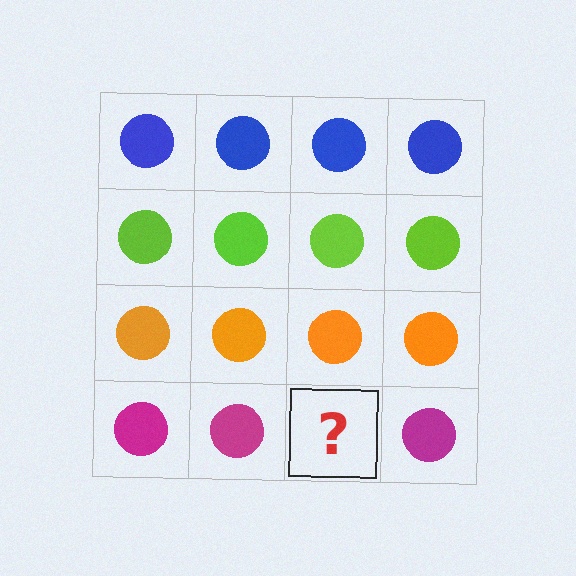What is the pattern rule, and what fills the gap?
The rule is that each row has a consistent color. The gap should be filled with a magenta circle.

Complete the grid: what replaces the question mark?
The question mark should be replaced with a magenta circle.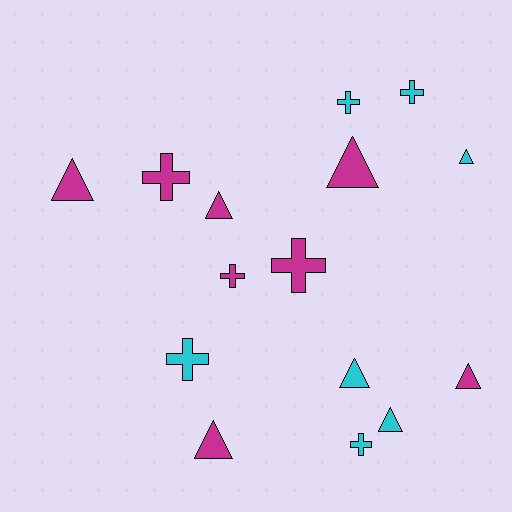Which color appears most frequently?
Magenta, with 8 objects.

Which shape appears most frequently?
Triangle, with 8 objects.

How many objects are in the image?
There are 15 objects.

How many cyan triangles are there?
There are 3 cyan triangles.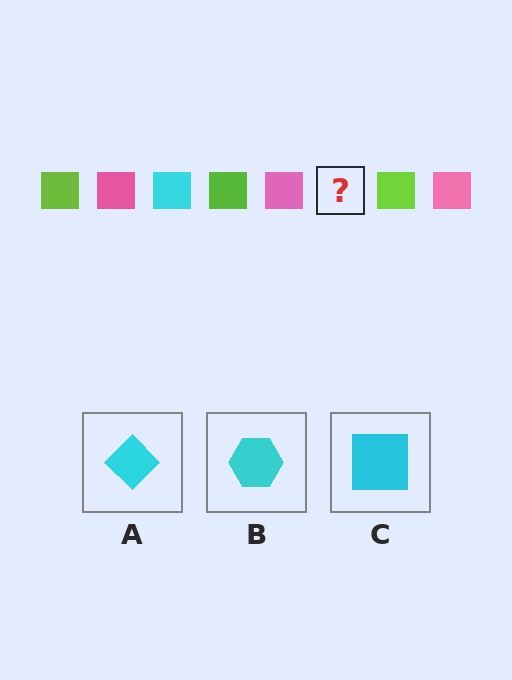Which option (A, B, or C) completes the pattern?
C.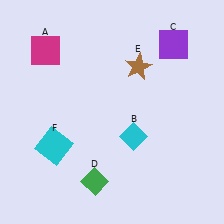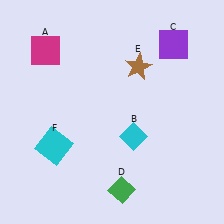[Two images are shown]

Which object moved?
The green diamond (D) moved right.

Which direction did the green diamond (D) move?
The green diamond (D) moved right.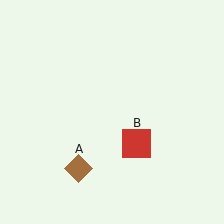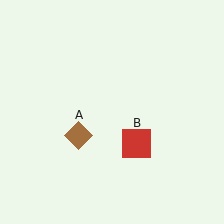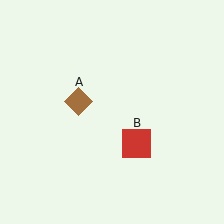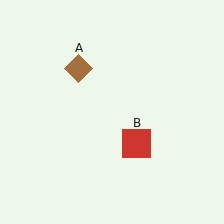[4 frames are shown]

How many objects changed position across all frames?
1 object changed position: brown diamond (object A).